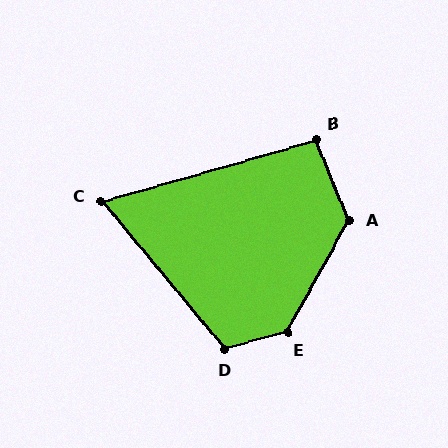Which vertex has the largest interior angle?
E, at approximately 134 degrees.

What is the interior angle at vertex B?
Approximately 96 degrees (obtuse).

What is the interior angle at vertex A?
Approximately 129 degrees (obtuse).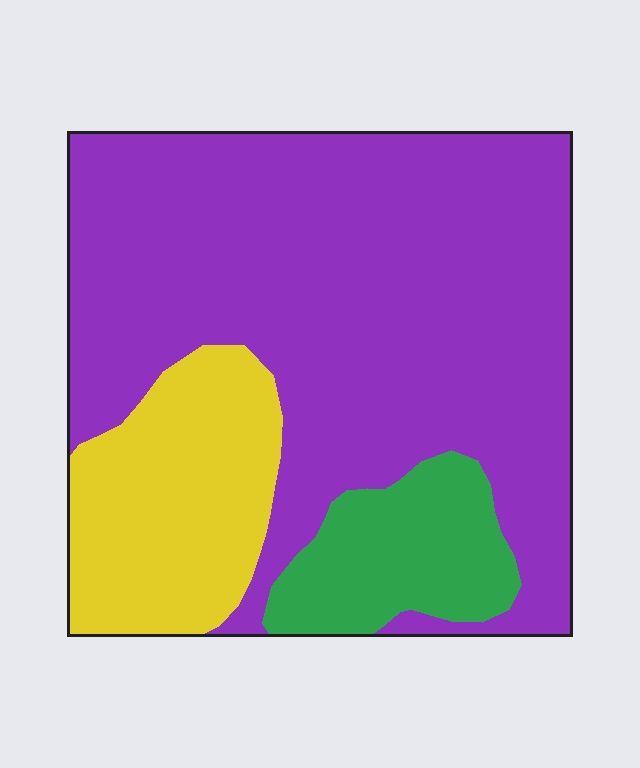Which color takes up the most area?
Purple, at roughly 70%.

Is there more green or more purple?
Purple.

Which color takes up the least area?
Green, at roughly 10%.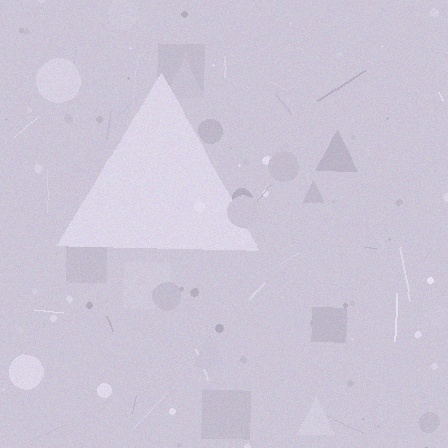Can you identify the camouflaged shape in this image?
The camouflaged shape is a triangle.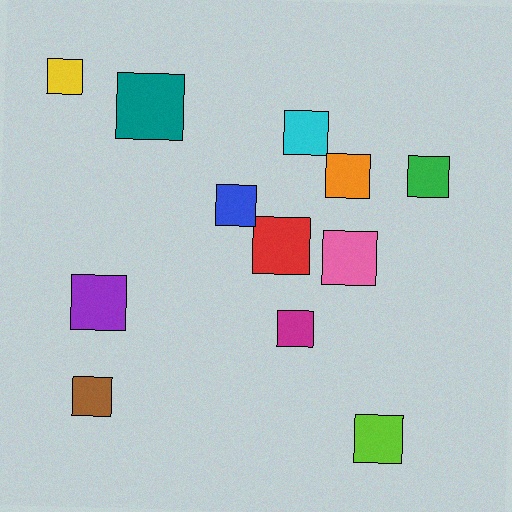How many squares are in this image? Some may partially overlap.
There are 12 squares.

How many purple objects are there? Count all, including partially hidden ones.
There is 1 purple object.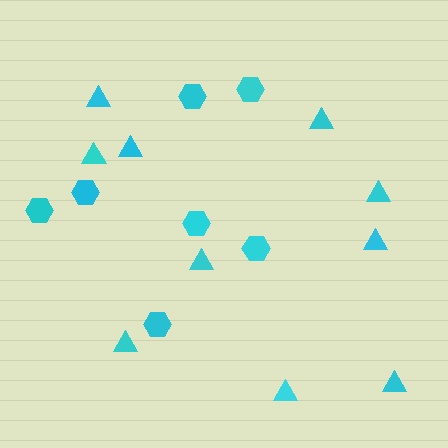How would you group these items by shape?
There are 2 groups: one group of hexagons (7) and one group of triangles (10).